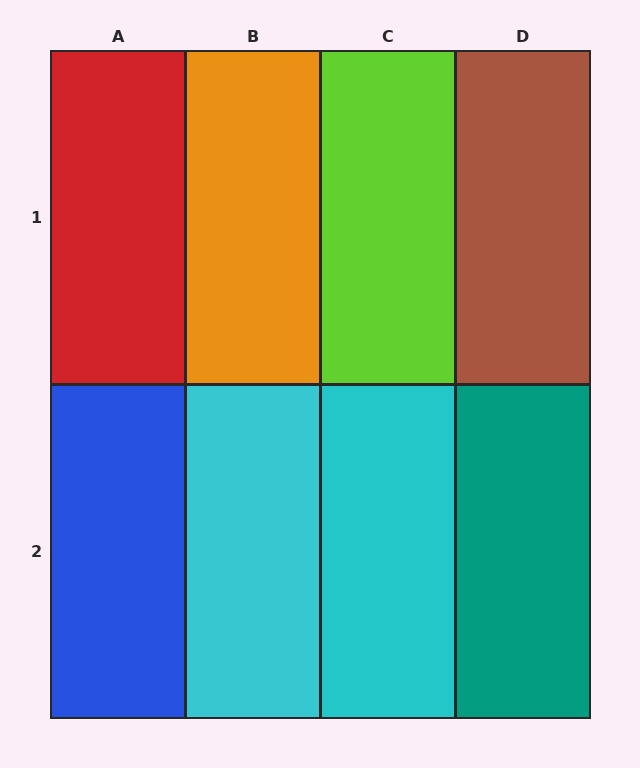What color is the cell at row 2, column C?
Cyan.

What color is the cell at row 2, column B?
Cyan.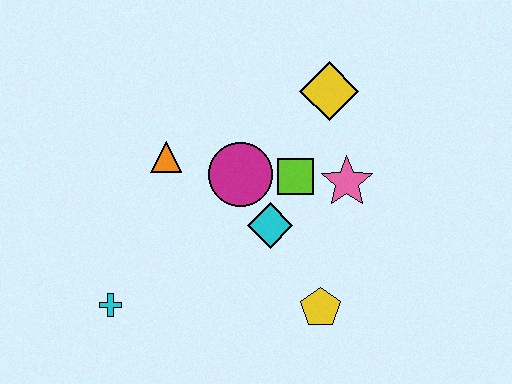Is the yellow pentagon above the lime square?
No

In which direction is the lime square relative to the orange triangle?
The lime square is to the right of the orange triangle.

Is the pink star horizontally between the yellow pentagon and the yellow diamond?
No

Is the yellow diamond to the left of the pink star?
Yes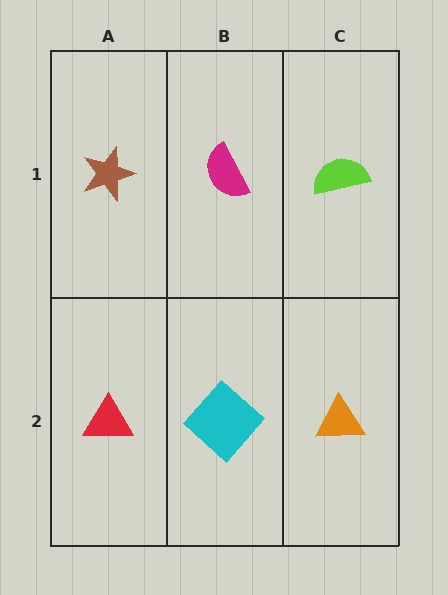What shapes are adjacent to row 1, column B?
A cyan diamond (row 2, column B), a brown star (row 1, column A), a lime semicircle (row 1, column C).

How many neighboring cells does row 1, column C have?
2.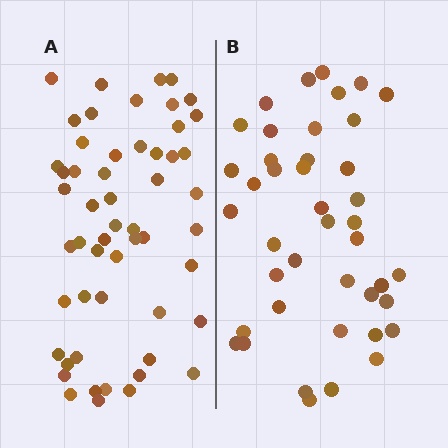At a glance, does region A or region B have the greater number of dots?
Region A (the left region) has more dots.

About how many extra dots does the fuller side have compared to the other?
Region A has roughly 12 or so more dots than region B.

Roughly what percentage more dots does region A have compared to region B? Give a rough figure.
About 30% more.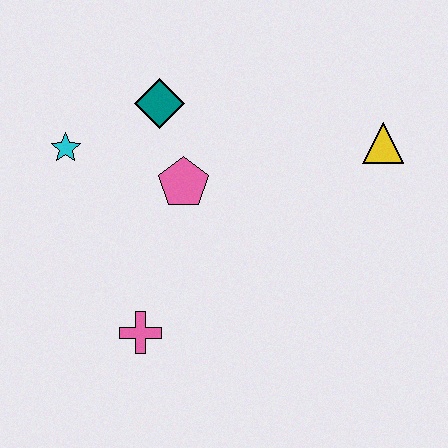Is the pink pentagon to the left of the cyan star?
No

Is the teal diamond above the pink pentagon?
Yes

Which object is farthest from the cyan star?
The yellow triangle is farthest from the cyan star.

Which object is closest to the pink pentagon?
The teal diamond is closest to the pink pentagon.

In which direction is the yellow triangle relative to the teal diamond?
The yellow triangle is to the right of the teal diamond.